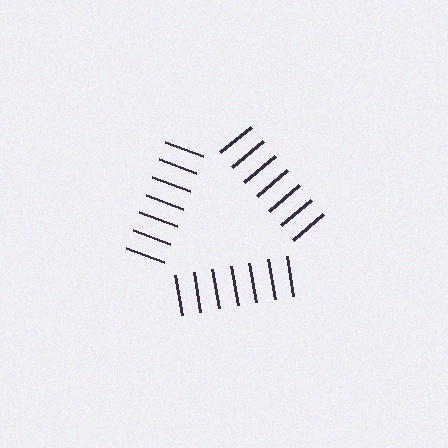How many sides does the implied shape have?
3 sides — the line-ends trace a triangle.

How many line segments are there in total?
21 — 7 along each of the 3 edges.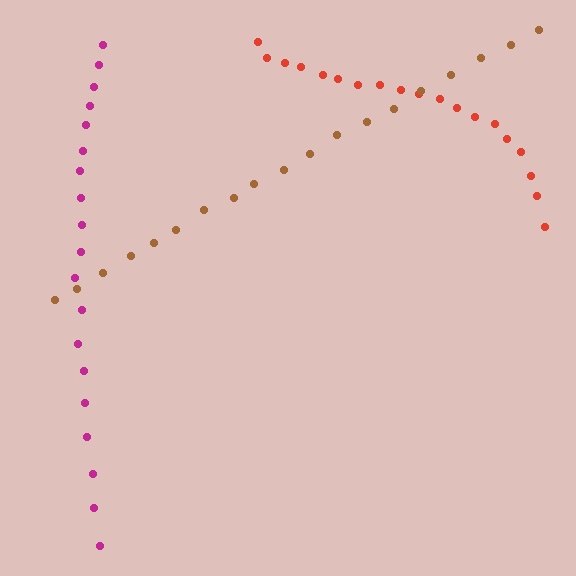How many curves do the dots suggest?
There are 3 distinct paths.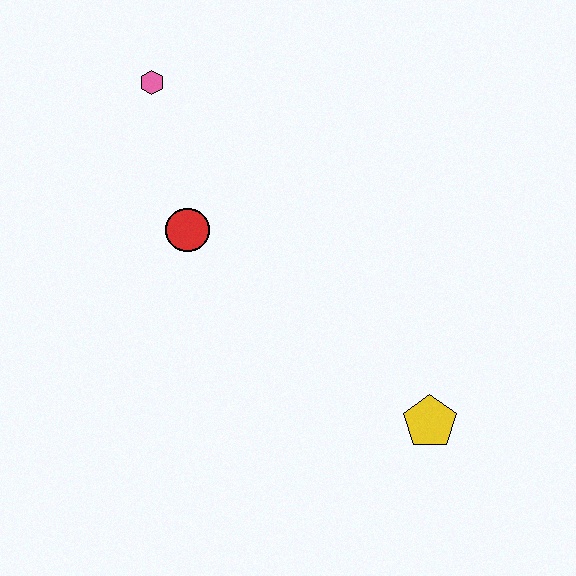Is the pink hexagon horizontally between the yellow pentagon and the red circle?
No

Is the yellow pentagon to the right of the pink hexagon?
Yes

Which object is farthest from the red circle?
The yellow pentagon is farthest from the red circle.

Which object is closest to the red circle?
The pink hexagon is closest to the red circle.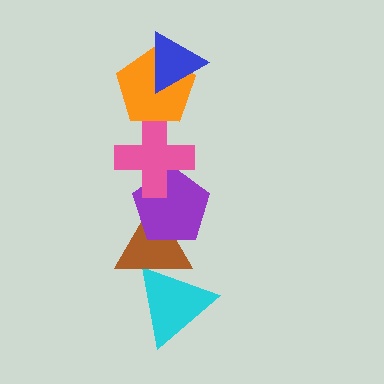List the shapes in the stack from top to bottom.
From top to bottom: the blue triangle, the orange pentagon, the pink cross, the purple pentagon, the brown triangle, the cyan triangle.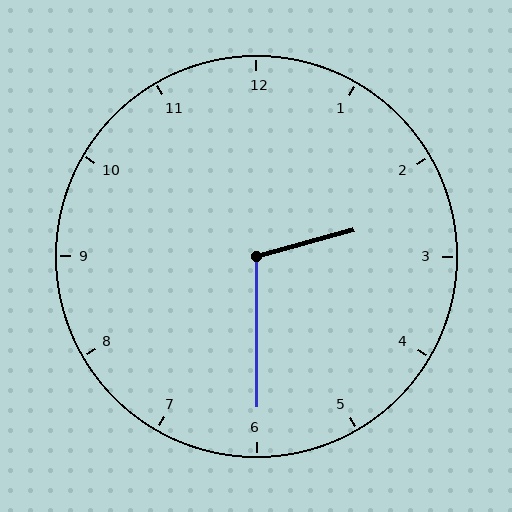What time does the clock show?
2:30.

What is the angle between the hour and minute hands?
Approximately 105 degrees.